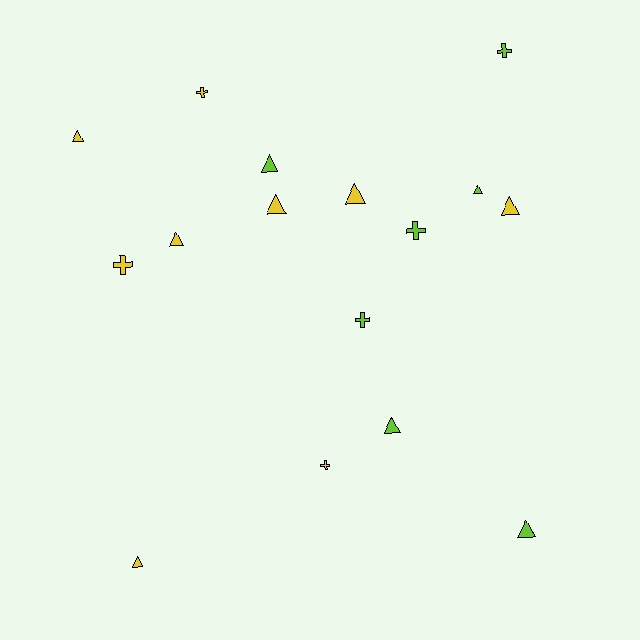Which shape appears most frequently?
Triangle, with 10 objects.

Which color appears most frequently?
Yellow, with 9 objects.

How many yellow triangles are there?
There are 6 yellow triangles.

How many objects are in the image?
There are 16 objects.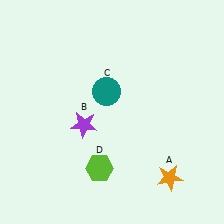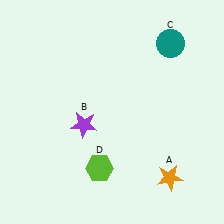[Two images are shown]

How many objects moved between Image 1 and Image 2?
1 object moved between the two images.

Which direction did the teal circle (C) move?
The teal circle (C) moved right.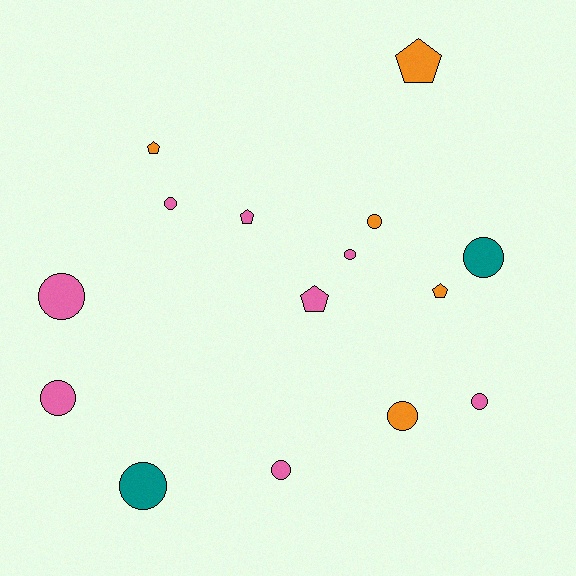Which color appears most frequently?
Pink, with 8 objects.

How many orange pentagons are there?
There are 3 orange pentagons.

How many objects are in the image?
There are 15 objects.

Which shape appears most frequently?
Circle, with 10 objects.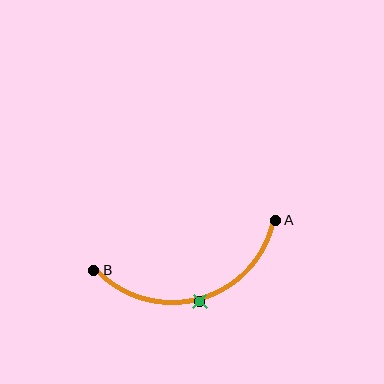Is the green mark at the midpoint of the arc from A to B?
Yes. The green mark lies on the arc at equal arc-length from both A and B — it is the arc midpoint.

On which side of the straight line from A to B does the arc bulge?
The arc bulges below the straight line connecting A and B.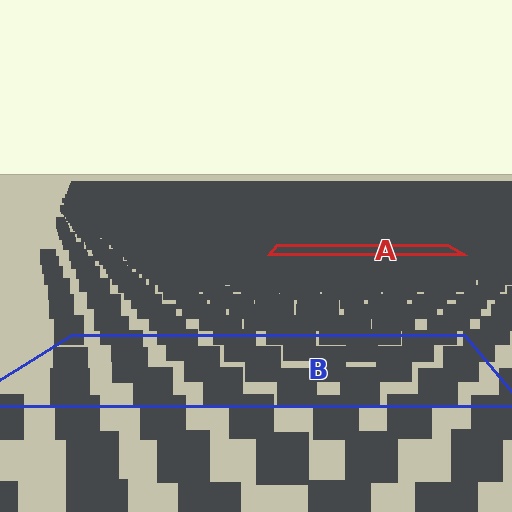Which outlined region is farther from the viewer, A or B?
Region A is farther from the viewer — the texture elements inside it appear smaller and more densely packed.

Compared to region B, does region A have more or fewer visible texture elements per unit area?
Region A has more texture elements per unit area — they are packed more densely because it is farther away.